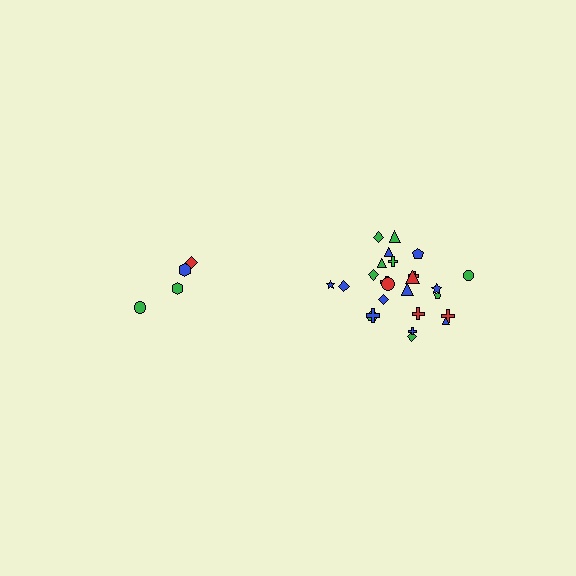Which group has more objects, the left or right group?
The right group.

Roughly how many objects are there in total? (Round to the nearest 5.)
Roughly 30 objects in total.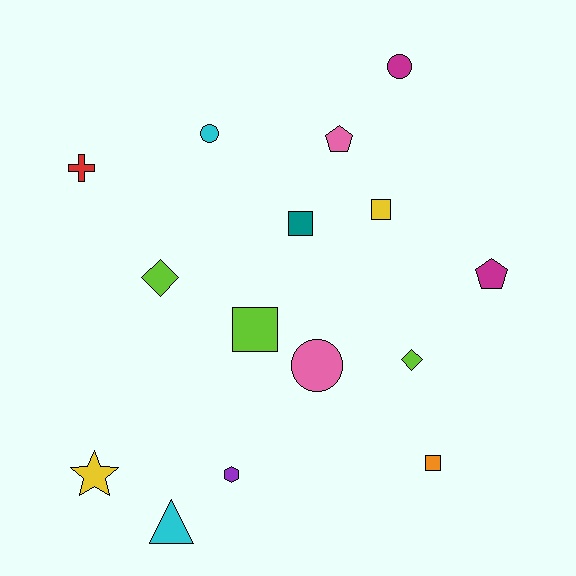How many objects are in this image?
There are 15 objects.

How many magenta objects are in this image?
There are 2 magenta objects.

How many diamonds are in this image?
There are 2 diamonds.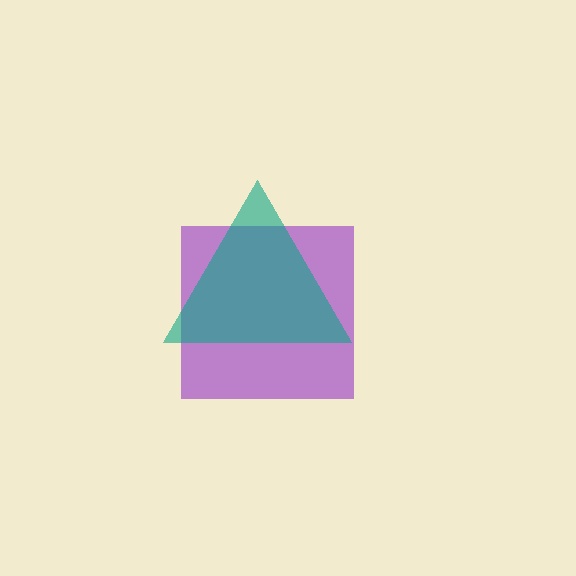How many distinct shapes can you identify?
There are 2 distinct shapes: a purple square, a teal triangle.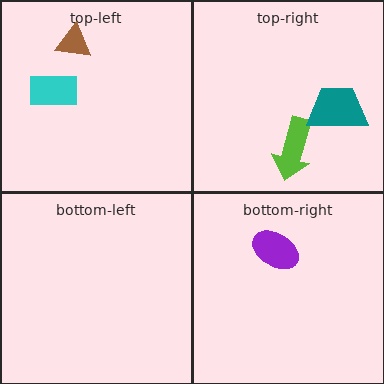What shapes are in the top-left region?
The cyan rectangle, the brown triangle.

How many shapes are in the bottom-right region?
1.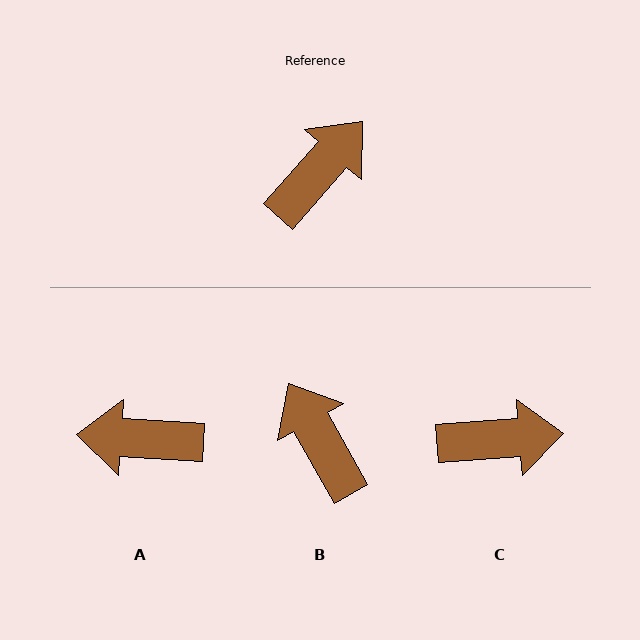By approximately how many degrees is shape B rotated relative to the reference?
Approximately 71 degrees counter-clockwise.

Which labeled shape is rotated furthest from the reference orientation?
A, about 128 degrees away.